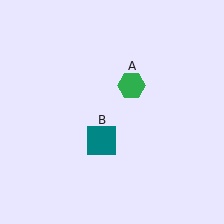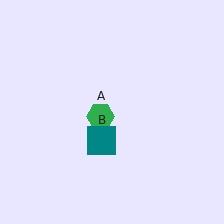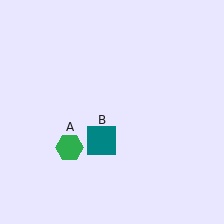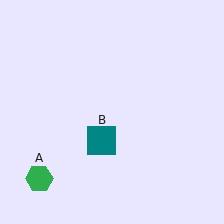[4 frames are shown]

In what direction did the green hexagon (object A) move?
The green hexagon (object A) moved down and to the left.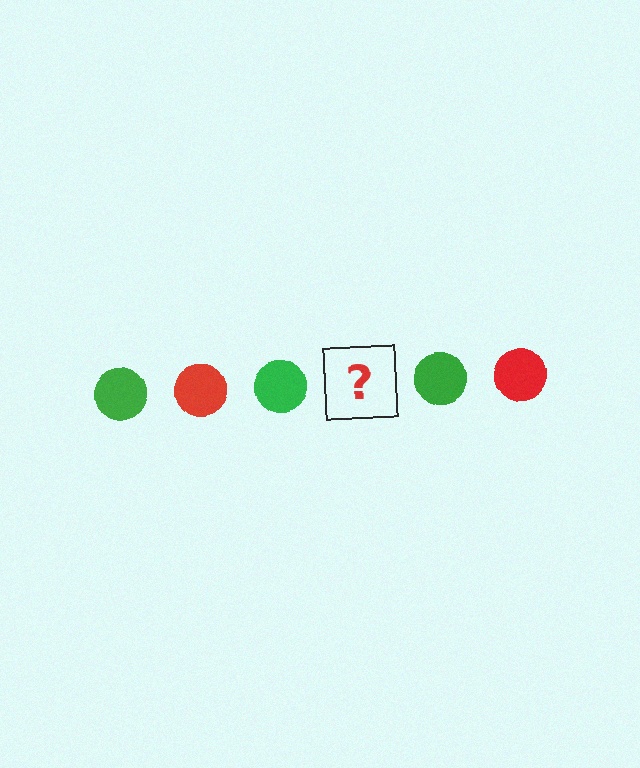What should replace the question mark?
The question mark should be replaced with a red circle.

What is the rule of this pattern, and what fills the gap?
The rule is that the pattern cycles through green, red circles. The gap should be filled with a red circle.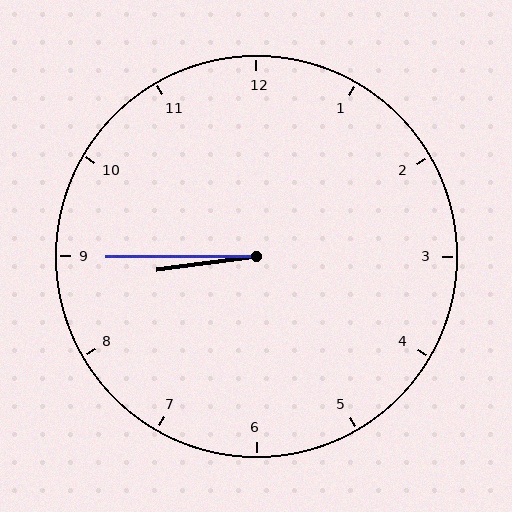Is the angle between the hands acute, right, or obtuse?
It is acute.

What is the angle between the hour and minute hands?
Approximately 8 degrees.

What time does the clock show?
8:45.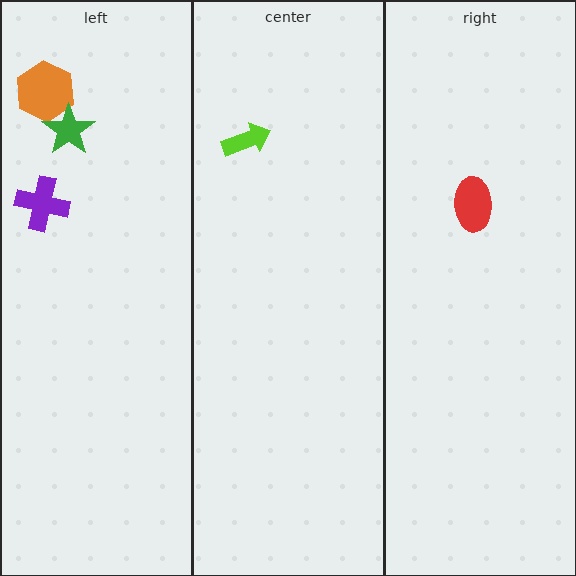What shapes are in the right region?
The red ellipse.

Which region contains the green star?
The left region.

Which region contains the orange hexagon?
The left region.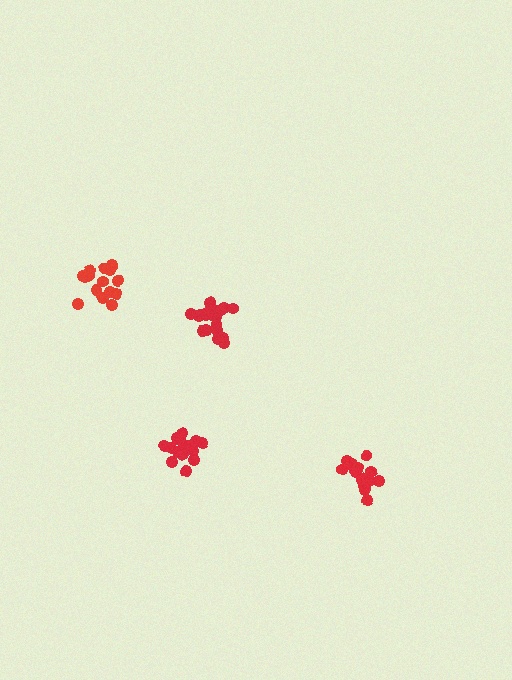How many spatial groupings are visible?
There are 4 spatial groupings.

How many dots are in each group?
Group 1: 20 dots, Group 2: 15 dots, Group 3: 15 dots, Group 4: 16 dots (66 total).